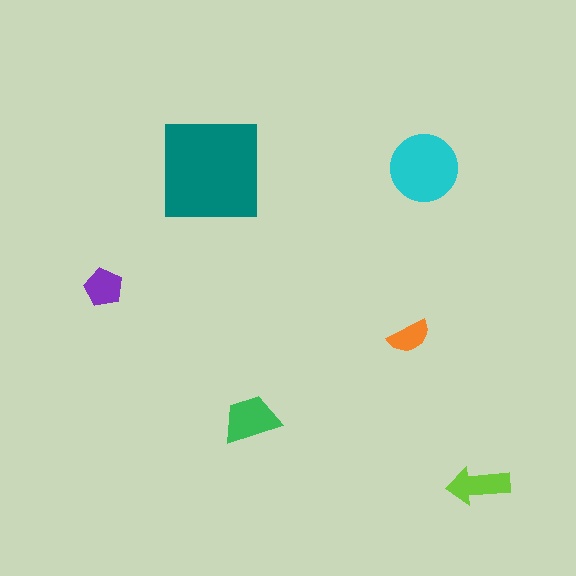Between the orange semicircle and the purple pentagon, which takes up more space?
The purple pentagon.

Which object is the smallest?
The orange semicircle.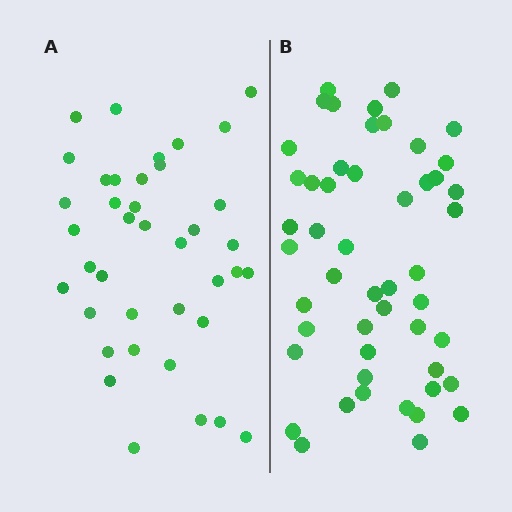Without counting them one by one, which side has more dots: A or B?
Region B (the right region) has more dots.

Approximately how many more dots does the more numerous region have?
Region B has roughly 12 or so more dots than region A.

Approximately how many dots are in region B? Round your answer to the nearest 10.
About 50 dots.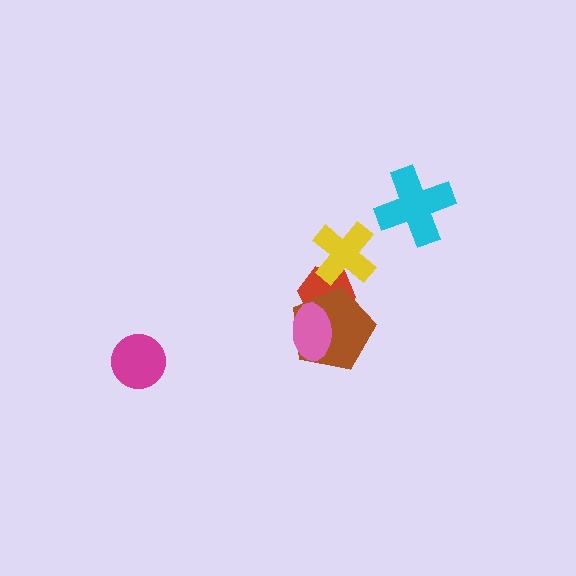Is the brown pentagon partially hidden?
Yes, it is partially covered by another shape.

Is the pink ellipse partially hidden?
No, no other shape covers it.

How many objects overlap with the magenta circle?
0 objects overlap with the magenta circle.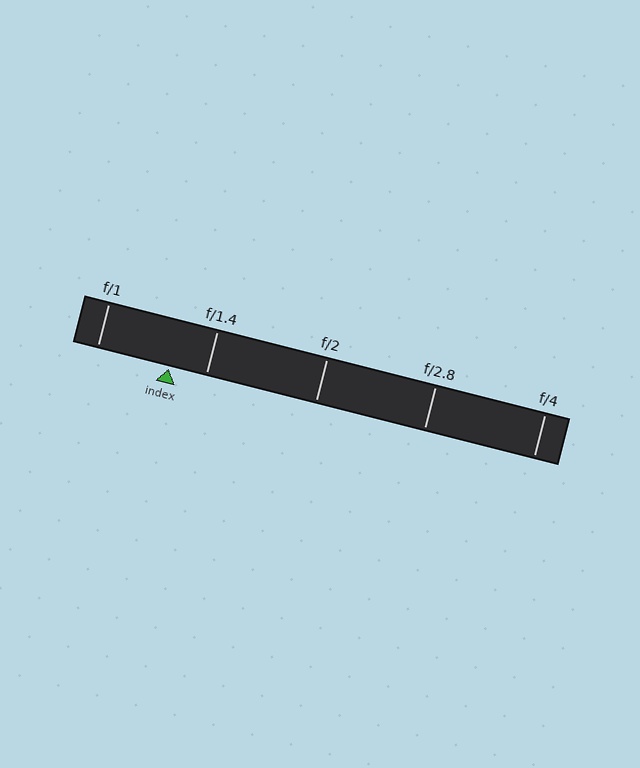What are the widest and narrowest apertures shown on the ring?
The widest aperture shown is f/1 and the narrowest is f/4.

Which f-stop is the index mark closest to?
The index mark is closest to f/1.4.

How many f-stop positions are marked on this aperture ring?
There are 5 f-stop positions marked.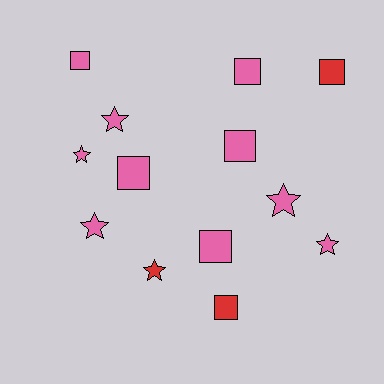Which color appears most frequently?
Pink, with 10 objects.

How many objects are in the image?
There are 13 objects.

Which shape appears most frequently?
Square, with 7 objects.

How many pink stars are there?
There are 5 pink stars.